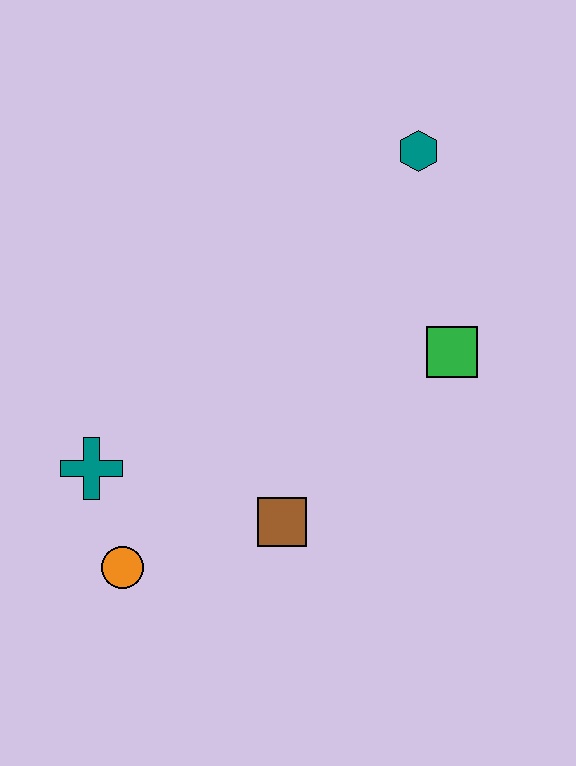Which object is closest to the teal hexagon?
The green square is closest to the teal hexagon.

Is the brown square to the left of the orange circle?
No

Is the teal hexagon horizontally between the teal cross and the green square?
Yes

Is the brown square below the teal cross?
Yes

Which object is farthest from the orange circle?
The teal hexagon is farthest from the orange circle.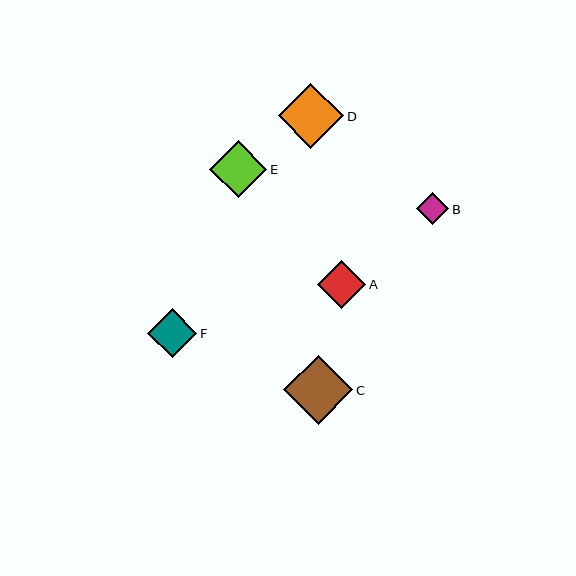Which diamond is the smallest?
Diamond B is the smallest with a size of approximately 32 pixels.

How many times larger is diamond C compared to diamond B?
Diamond C is approximately 2.1 times the size of diamond B.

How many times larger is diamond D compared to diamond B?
Diamond D is approximately 2.0 times the size of diamond B.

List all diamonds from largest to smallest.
From largest to smallest: C, D, E, F, A, B.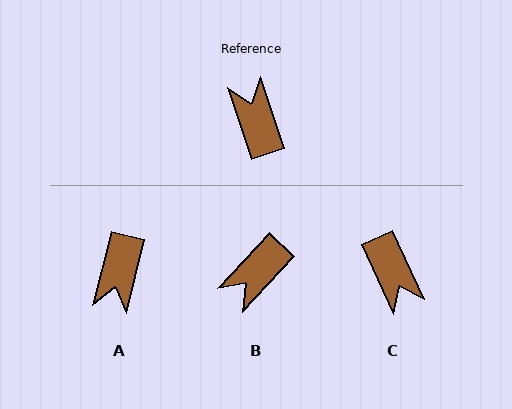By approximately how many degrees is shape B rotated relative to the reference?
Approximately 119 degrees counter-clockwise.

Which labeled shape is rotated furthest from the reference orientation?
C, about 174 degrees away.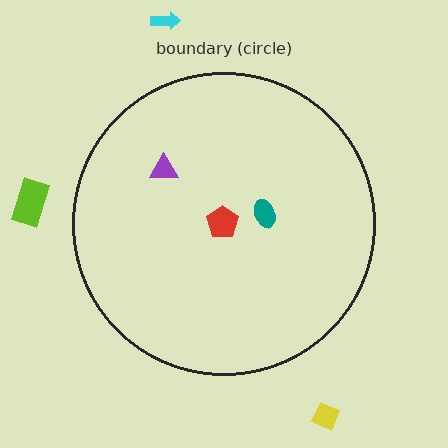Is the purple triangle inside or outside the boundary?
Inside.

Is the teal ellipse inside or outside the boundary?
Inside.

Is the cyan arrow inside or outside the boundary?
Outside.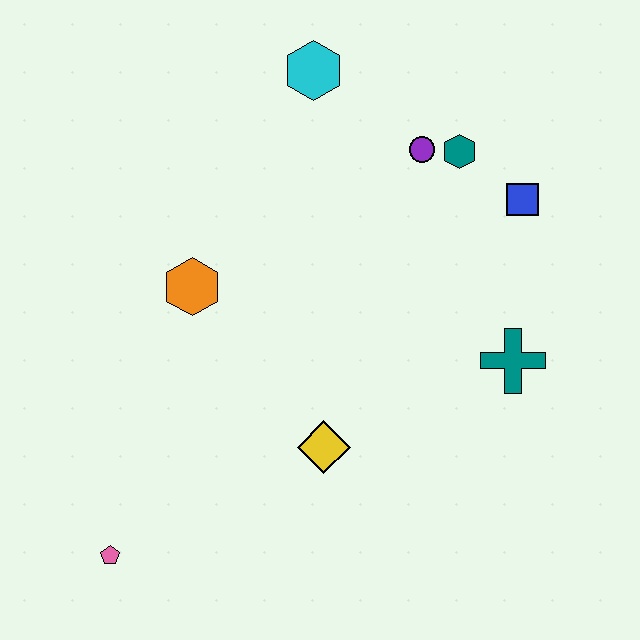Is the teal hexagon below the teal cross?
No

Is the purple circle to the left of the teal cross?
Yes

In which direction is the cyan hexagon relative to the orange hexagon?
The cyan hexagon is above the orange hexagon.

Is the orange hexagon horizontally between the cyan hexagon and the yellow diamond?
No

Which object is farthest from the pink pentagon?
The blue square is farthest from the pink pentagon.